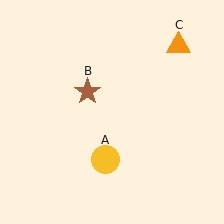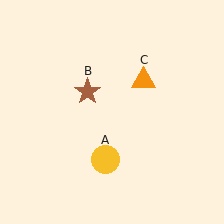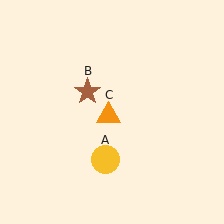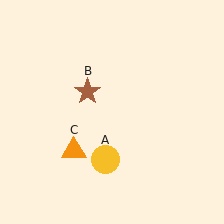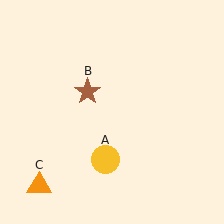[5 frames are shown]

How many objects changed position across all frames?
1 object changed position: orange triangle (object C).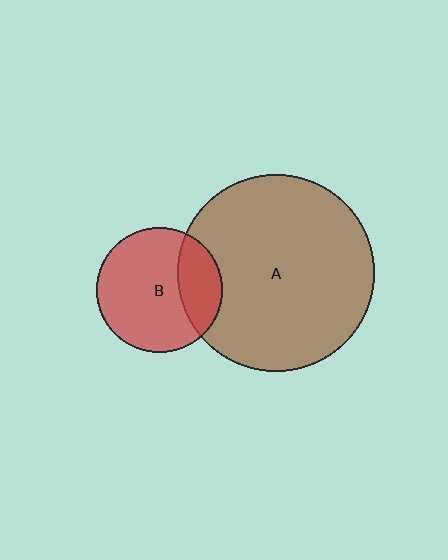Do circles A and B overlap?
Yes.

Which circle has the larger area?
Circle A (brown).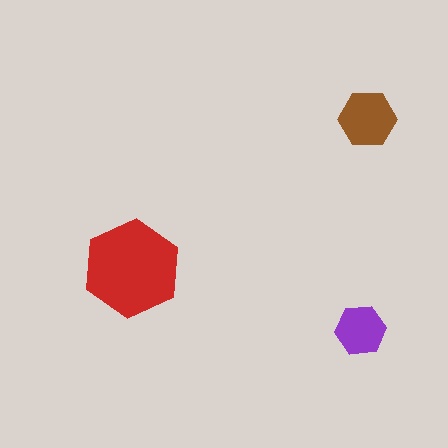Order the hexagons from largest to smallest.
the red one, the brown one, the purple one.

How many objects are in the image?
There are 3 objects in the image.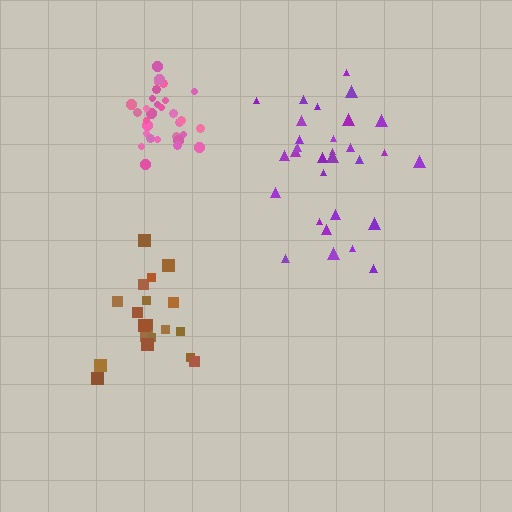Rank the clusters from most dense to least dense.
pink, purple, brown.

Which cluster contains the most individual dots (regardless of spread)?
Pink (30).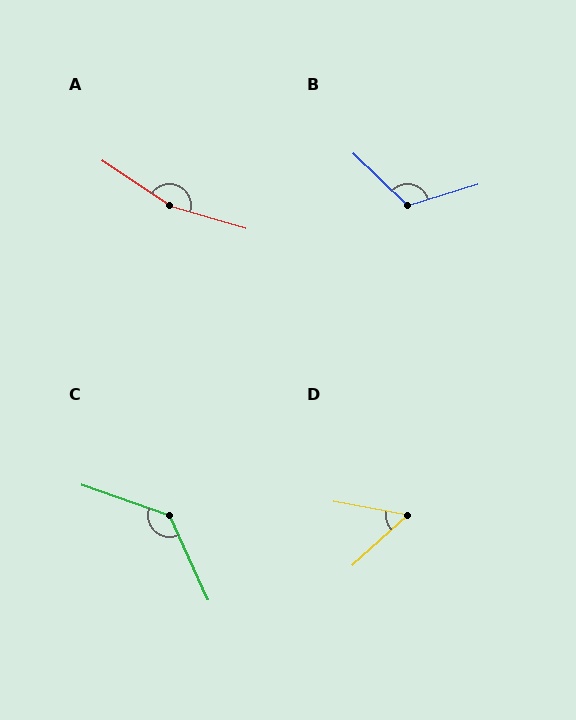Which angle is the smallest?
D, at approximately 53 degrees.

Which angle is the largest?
A, at approximately 162 degrees.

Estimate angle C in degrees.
Approximately 134 degrees.